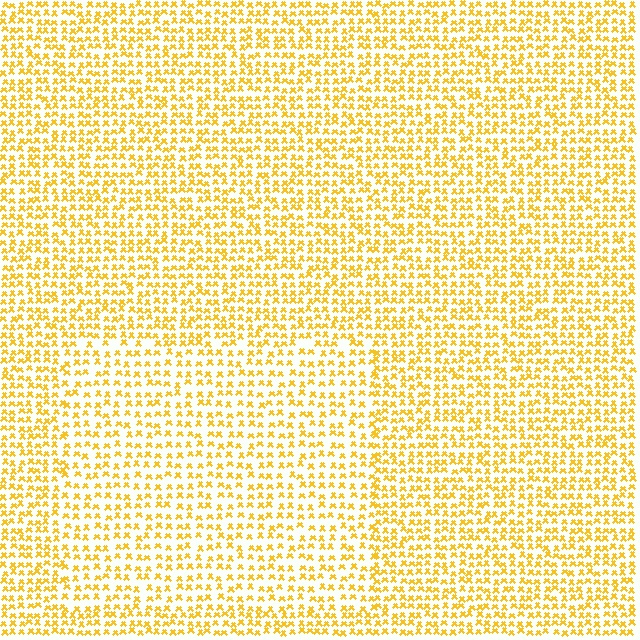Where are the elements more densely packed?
The elements are more densely packed outside the rectangle boundary.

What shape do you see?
I see a rectangle.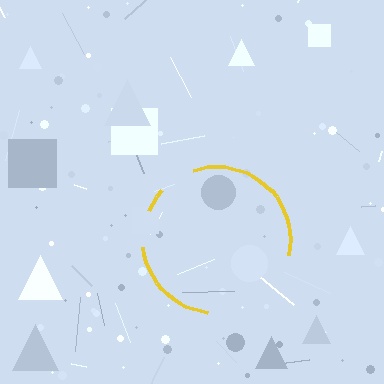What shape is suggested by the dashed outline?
The dashed outline suggests a circle.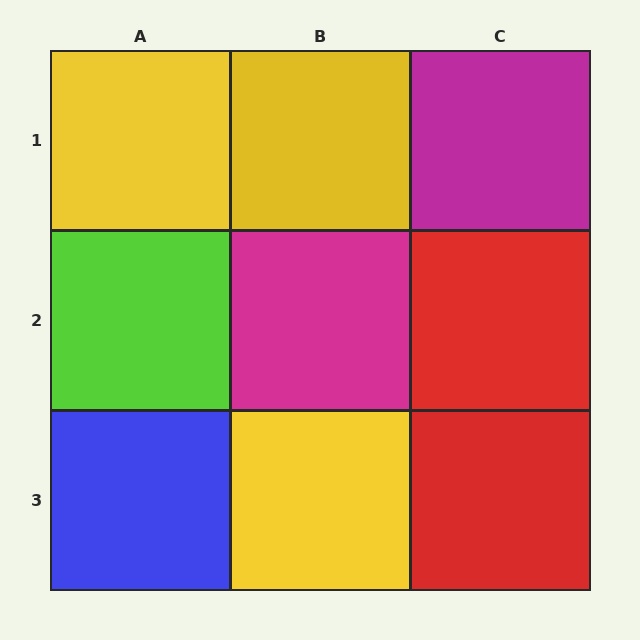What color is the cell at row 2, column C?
Red.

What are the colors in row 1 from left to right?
Yellow, yellow, magenta.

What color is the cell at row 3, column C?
Red.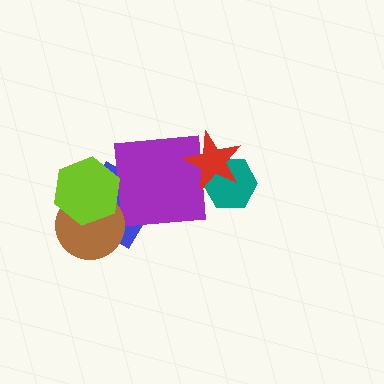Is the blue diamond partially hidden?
Yes, it is partially covered by another shape.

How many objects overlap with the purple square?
2 objects overlap with the purple square.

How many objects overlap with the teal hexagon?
1 object overlaps with the teal hexagon.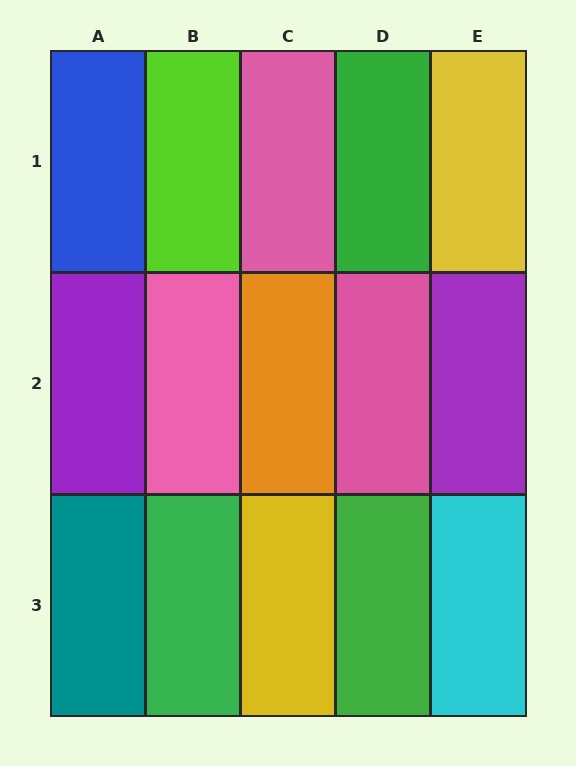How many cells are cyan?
1 cell is cyan.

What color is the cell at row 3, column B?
Green.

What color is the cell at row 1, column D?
Green.